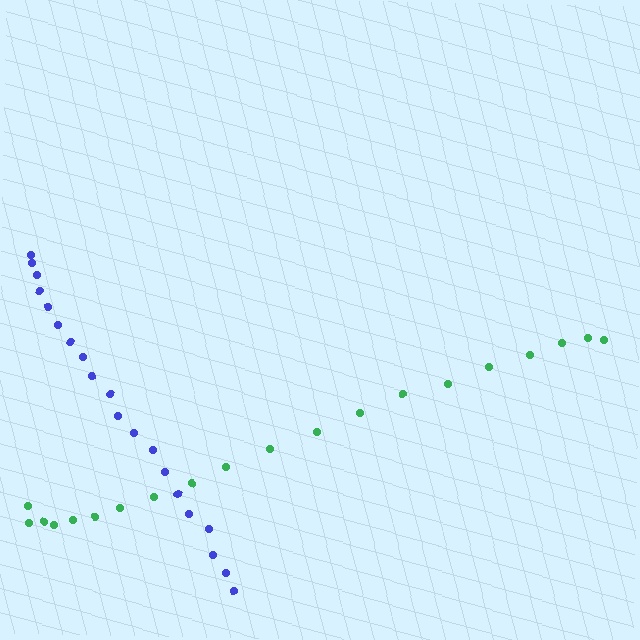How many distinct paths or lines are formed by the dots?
There are 2 distinct paths.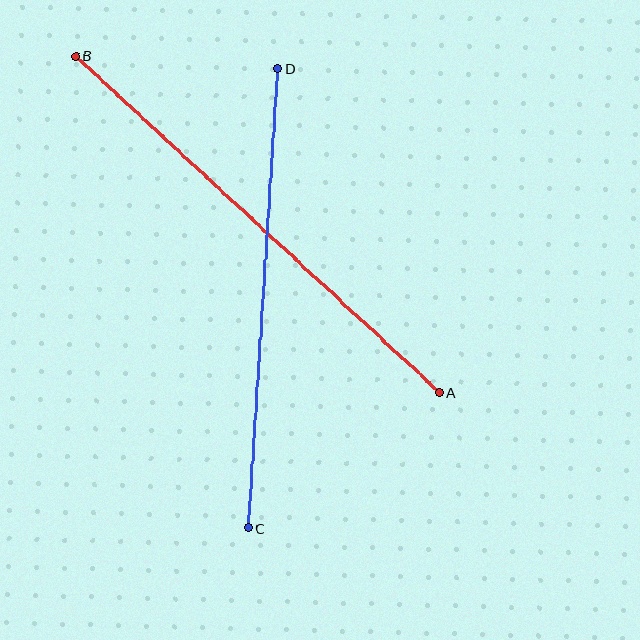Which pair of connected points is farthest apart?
Points A and B are farthest apart.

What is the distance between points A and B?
The distance is approximately 496 pixels.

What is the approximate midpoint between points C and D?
The midpoint is at approximately (263, 298) pixels.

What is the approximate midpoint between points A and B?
The midpoint is at approximately (257, 224) pixels.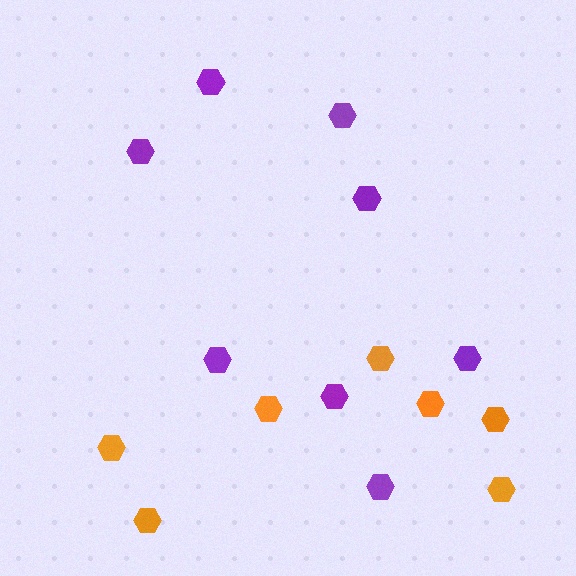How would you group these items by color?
There are 2 groups: one group of orange hexagons (7) and one group of purple hexagons (8).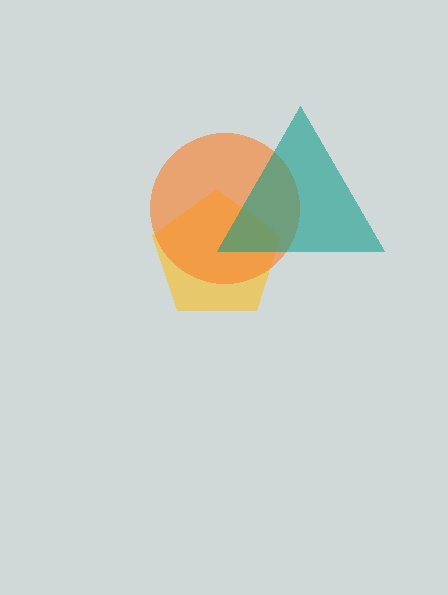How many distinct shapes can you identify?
There are 3 distinct shapes: a yellow pentagon, an orange circle, a teal triangle.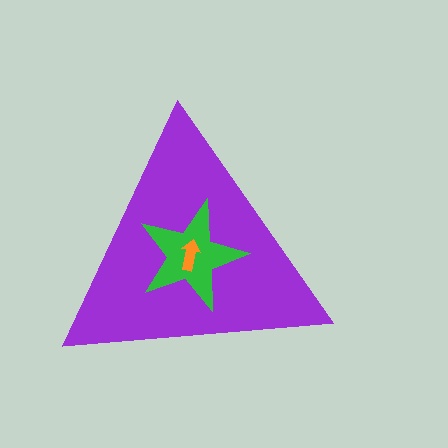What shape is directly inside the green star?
The orange arrow.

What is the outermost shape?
The purple triangle.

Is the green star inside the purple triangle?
Yes.